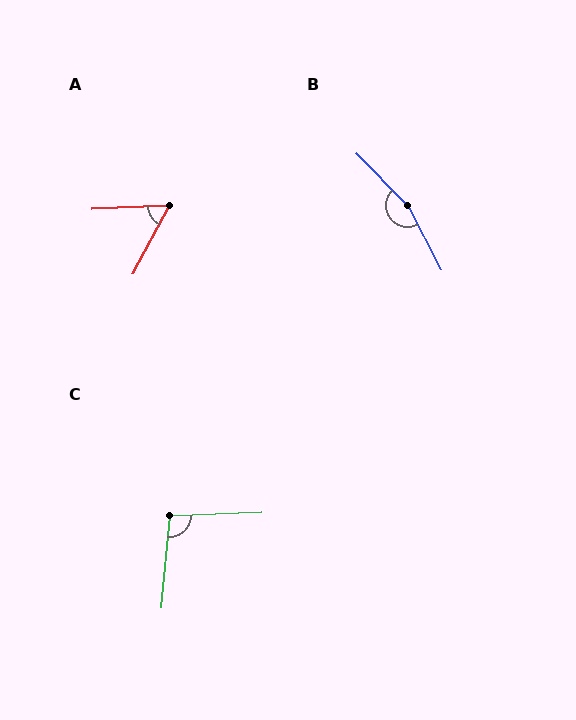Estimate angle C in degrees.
Approximately 98 degrees.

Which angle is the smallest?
A, at approximately 60 degrees.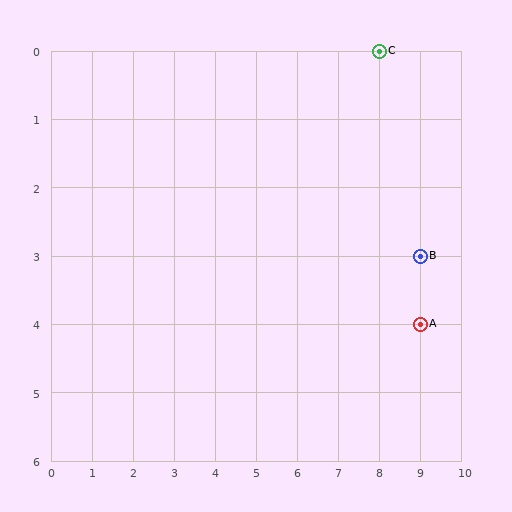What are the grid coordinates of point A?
Point A is at grid coordinates (9, 4).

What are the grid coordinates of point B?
Point B is at grid coordinates (9, 3).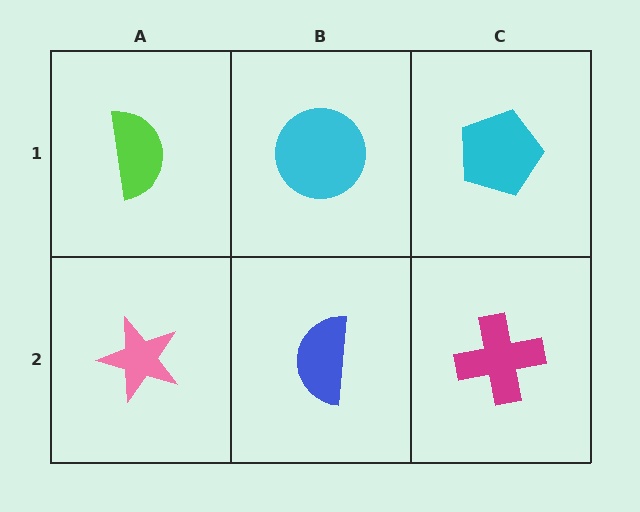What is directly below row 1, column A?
A pink star.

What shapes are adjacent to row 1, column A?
A pink star (row 2, column A), a cyan circle (row 1, column B).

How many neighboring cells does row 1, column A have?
2.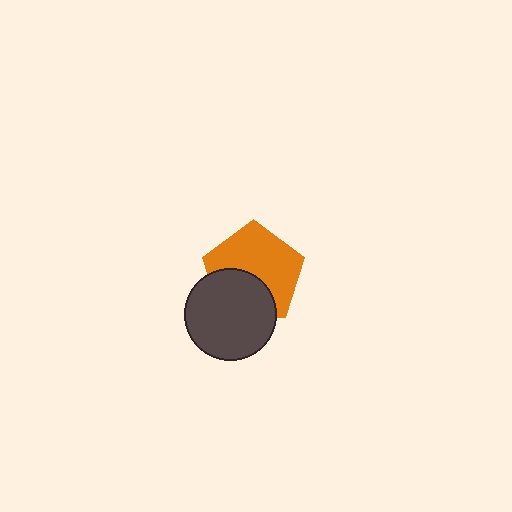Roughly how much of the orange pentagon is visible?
About half of it is visible (roughly 62%).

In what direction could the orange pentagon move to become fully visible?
The orange pentagon could move up. That would shift it out from behind the dark gray circle entirely.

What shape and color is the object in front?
The object in front is a dark gray circle.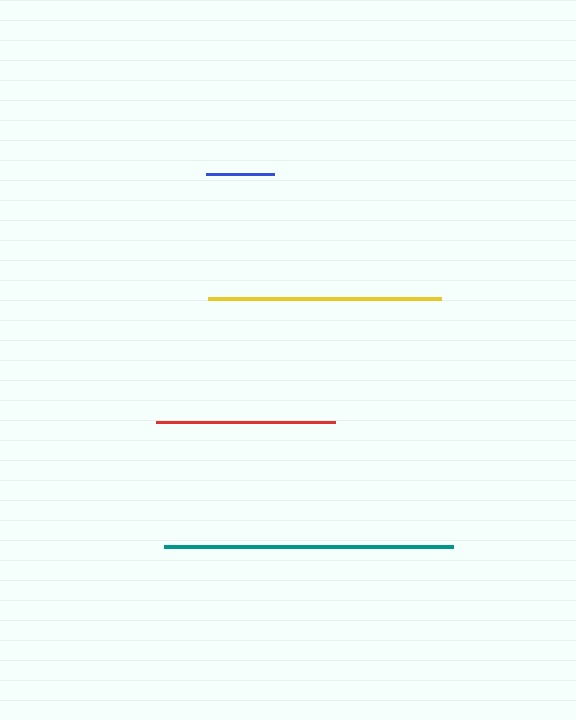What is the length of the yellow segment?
The yellow segment is approximately 233 pixels long.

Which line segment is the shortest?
The blue line is the shortest at approximately 68 pixels.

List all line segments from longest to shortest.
From longest to shortest: teal, yellow, red, blue.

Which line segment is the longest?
The teal line is the longest at approximately 289 pixels.